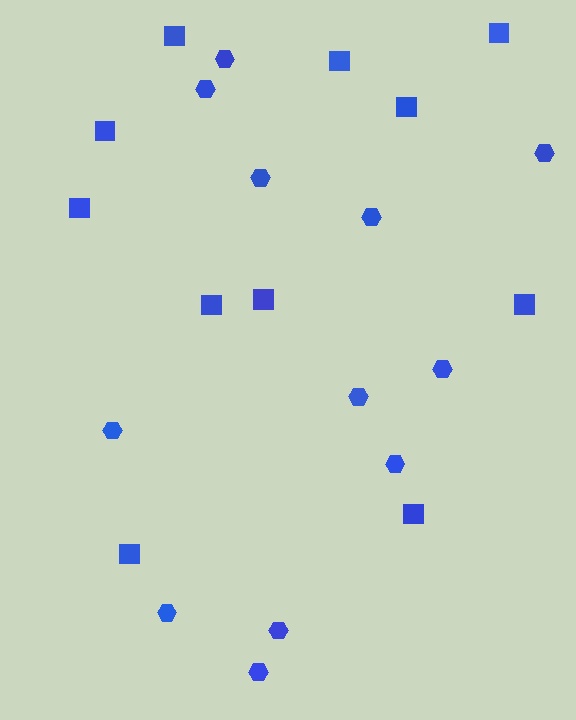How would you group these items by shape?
There are 2 groups: one group of hexagons (12) and one group of squares (11).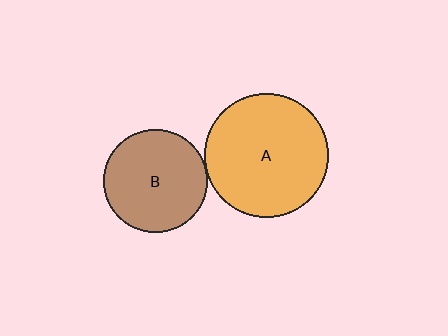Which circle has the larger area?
Circle A (orange).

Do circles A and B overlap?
Yes.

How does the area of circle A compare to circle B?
Approximately 1.4 times.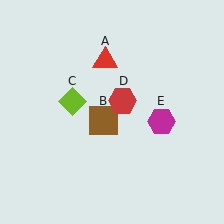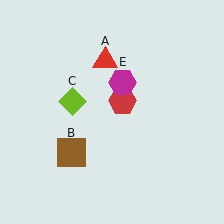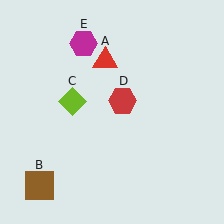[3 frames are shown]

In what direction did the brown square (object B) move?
The brown square (object B) moved down and to the left.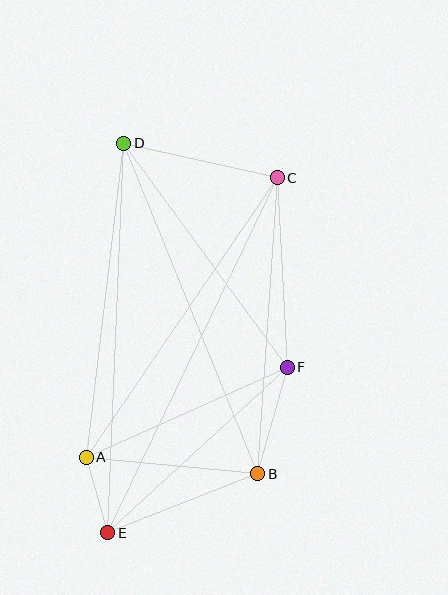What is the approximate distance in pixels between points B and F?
The distance between B and F is approximately 110 pixels.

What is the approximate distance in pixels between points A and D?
The distance between A and D is approximately 317 pixels.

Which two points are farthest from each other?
Points C and E are farthest from each other.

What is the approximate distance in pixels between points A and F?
The distance between A and F is approximately 220 pixels.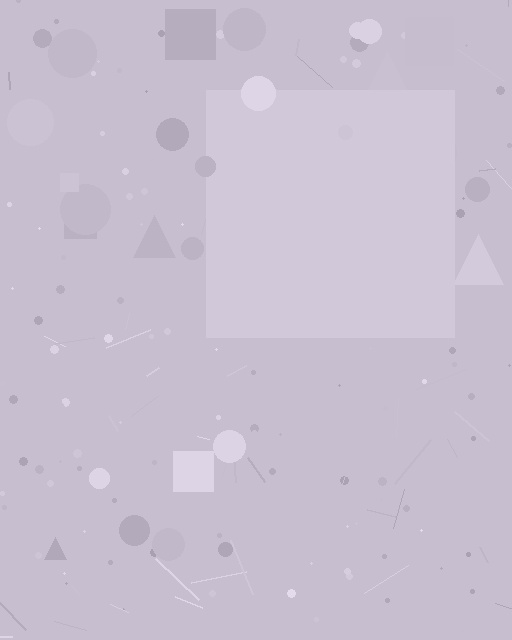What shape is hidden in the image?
A square is hidden in the image.